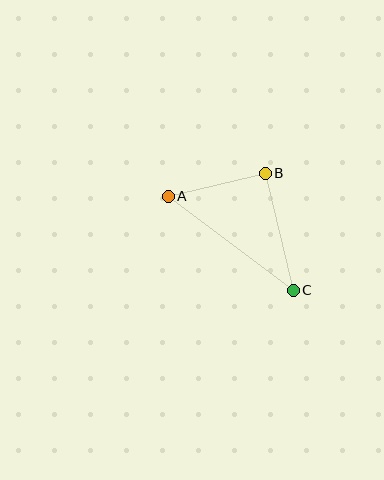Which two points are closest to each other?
Points A and B are closest to each other.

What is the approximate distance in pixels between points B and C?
The distance between B and C is approximately 120 pixels.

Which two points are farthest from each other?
Points A and C are farthest from each other.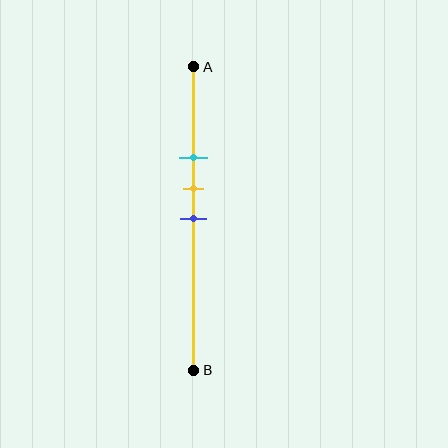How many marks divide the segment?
There are 3 marks dividing the segment.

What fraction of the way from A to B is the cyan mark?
The cyan mark is approximately 30% (0.3) of the way from A to B.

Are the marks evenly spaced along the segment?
Yes, the marks are approximately evenly spaced.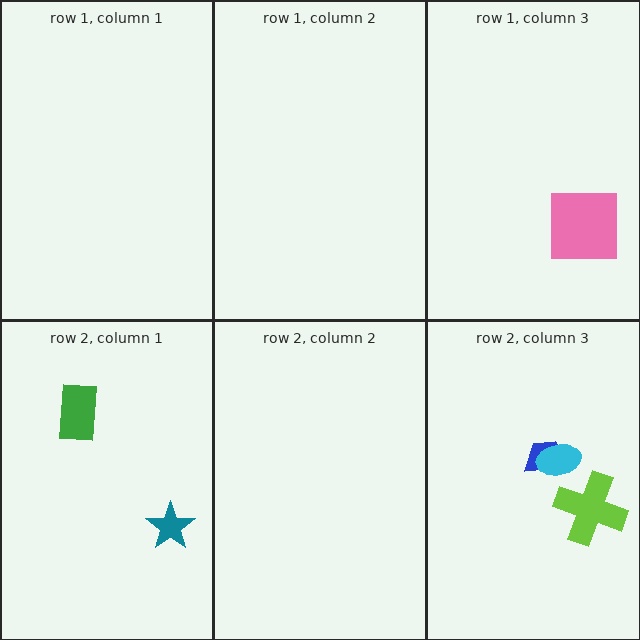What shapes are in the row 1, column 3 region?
The pink square.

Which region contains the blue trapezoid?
The row 2, column 3 region.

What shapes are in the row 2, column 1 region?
The teal star, the green rectangle.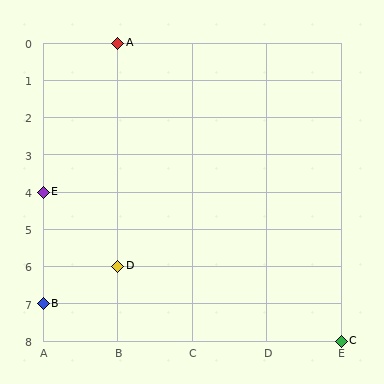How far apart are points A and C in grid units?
Points A and C are 3 columns and 8 rows apart (about 8.5 grid units diagonally).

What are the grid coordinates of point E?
Point E is at grid coordinates (A, 4).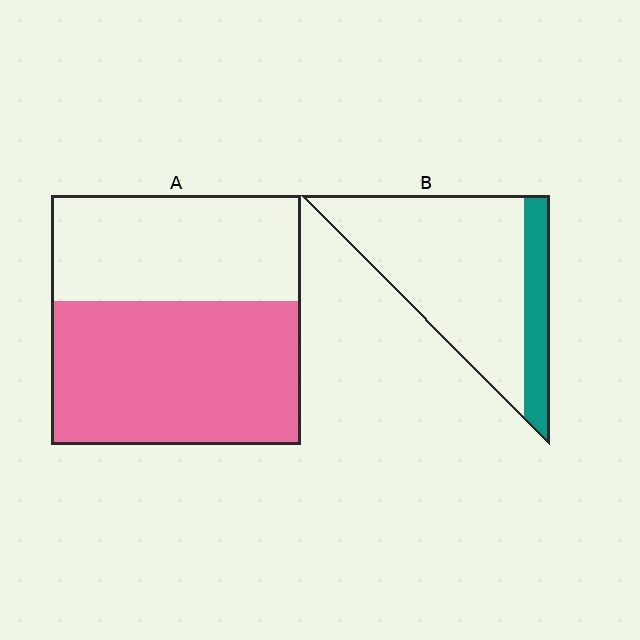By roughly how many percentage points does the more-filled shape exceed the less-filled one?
By roughly 40 percentage points (A over B).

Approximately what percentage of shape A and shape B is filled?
A is approximately 60% and B is approximately 20%.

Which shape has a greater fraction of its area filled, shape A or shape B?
Shape A.